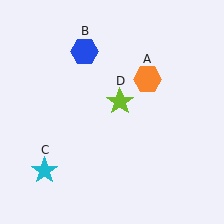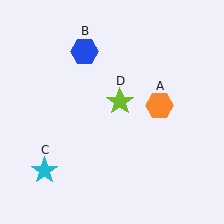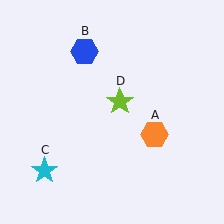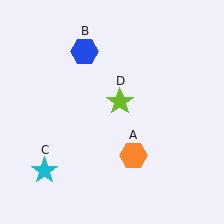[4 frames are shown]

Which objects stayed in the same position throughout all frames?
Blue hexagon (object B) and cyan star (object C) and lime star (object D) remained stationary.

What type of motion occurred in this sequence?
The orange hexagon (object A) rotated clockwise around the center of the scene.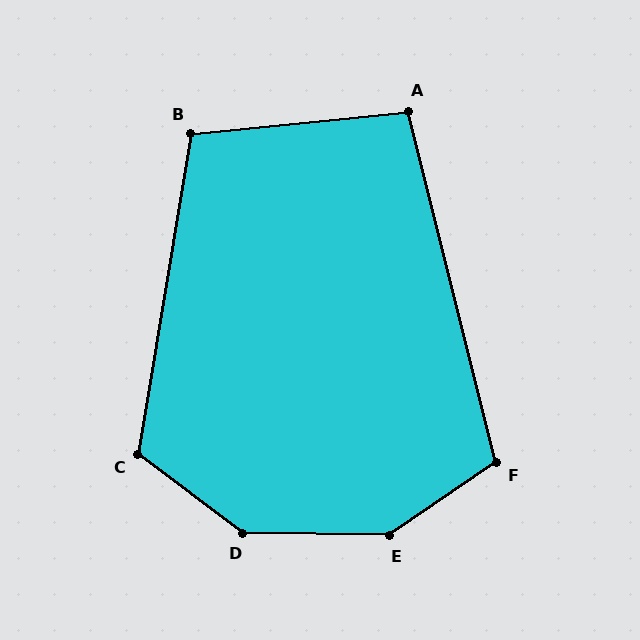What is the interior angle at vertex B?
Approximately 105 degrees (obtuse).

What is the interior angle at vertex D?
Approximately 144 degrees (obtuse).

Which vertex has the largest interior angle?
E, at approximately 144 degrees.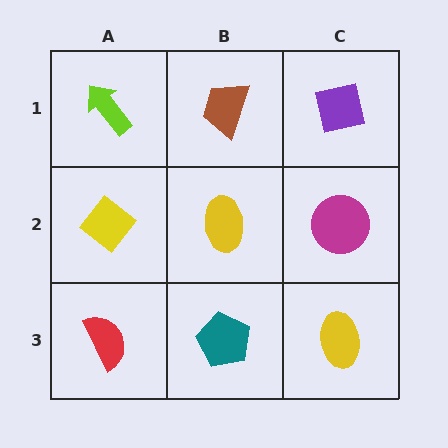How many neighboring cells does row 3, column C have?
2.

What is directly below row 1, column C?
A magenta circle.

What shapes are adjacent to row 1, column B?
A yellow ellipse (row 2, column B), a lime arrow (row 1, column A), a purple square (row 1, column C).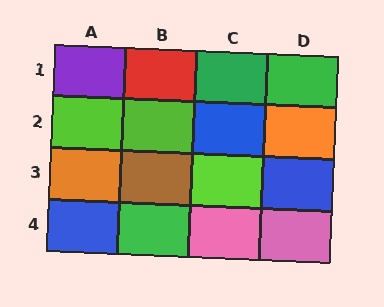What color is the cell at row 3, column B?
Brown.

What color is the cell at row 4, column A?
Blue.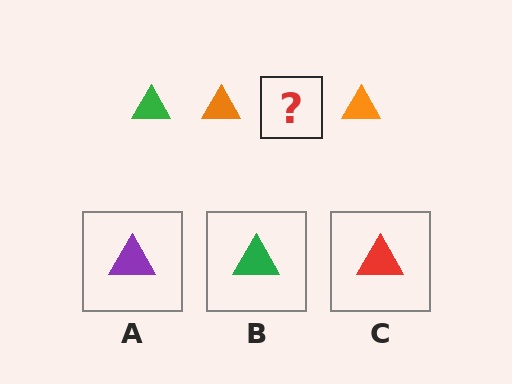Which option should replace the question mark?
Option B.